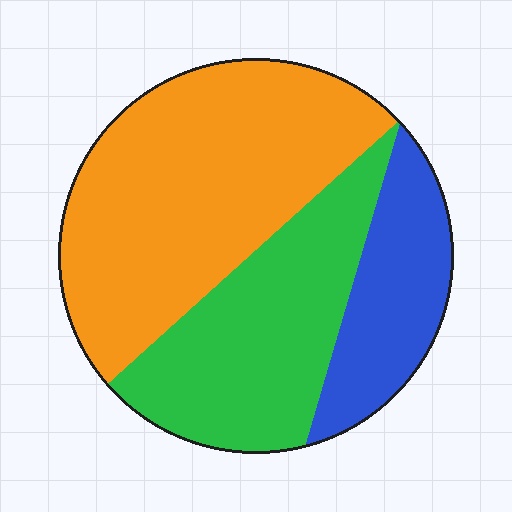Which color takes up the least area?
Blue, at roughly 20%.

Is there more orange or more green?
Orange.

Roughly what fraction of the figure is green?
Green covers about 30% of the figure.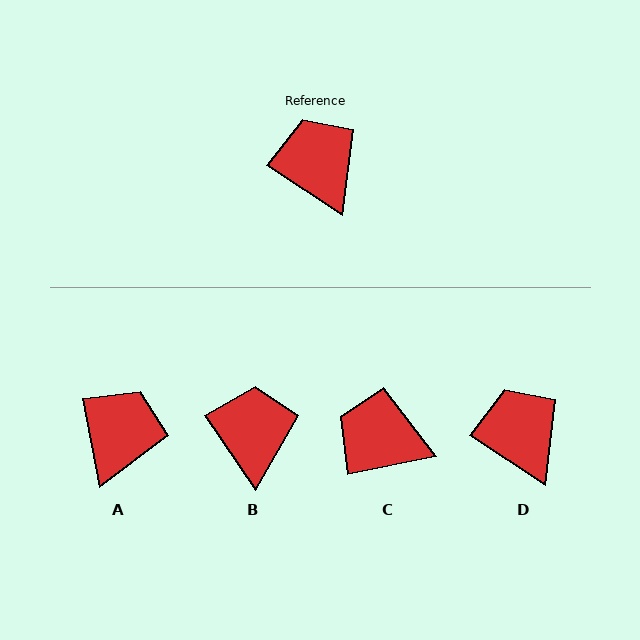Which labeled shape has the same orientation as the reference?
D.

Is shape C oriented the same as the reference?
No, it is off by about 45 degrees.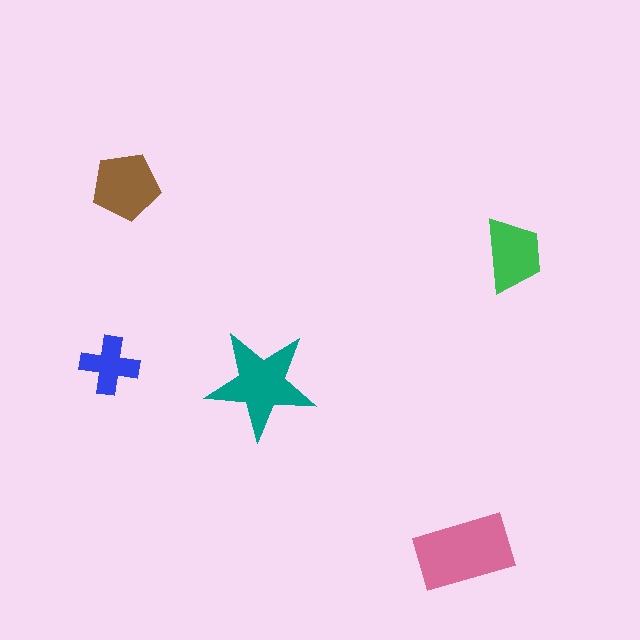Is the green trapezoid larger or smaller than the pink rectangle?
Smaller.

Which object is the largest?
The pink rectangle.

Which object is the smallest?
The blue cross.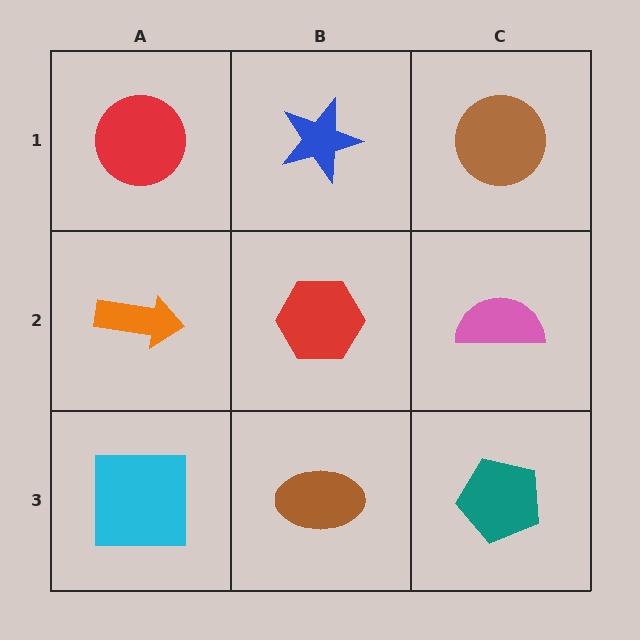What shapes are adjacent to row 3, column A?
An orange arrow (row 2, column A), a brown ellipse (row 3, column B).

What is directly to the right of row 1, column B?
A brown circle.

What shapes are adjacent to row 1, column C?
A pink semicircle (row 2, column C), a blue star (row 1, column B).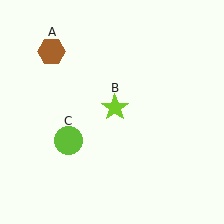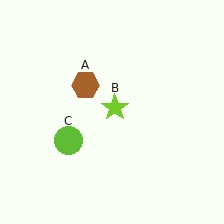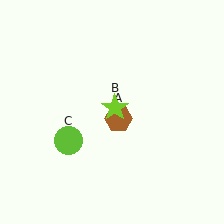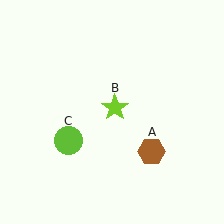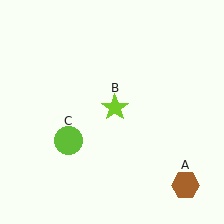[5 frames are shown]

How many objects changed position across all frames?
1 object changed position: brown hexagon (object A).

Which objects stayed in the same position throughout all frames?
Lime star (object B) and lime circle (object C) remained stationary.